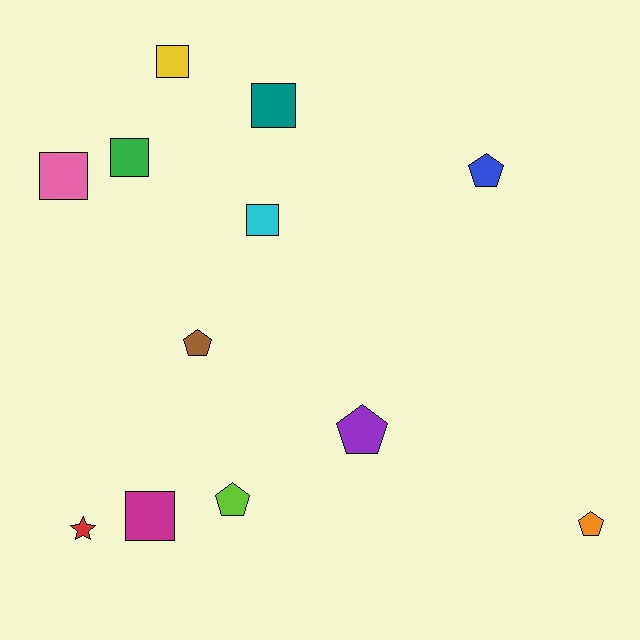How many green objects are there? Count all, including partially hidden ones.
There is 1 green object.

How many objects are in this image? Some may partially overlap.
There are 12 objects.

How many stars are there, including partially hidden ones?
There is 1 star.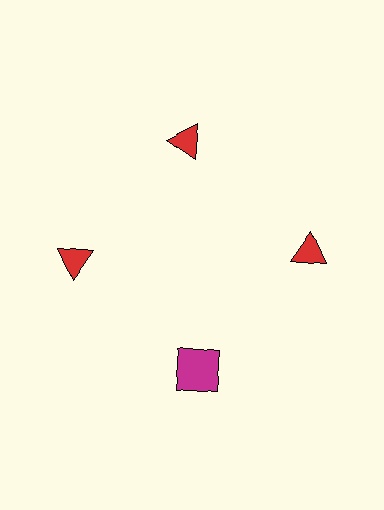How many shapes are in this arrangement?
There are 4 shapes arranged in a ring pattern.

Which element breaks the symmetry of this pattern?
The magenta square at roughly the 6 o'clock position breaks the symmetry. All other shapes are red triangles.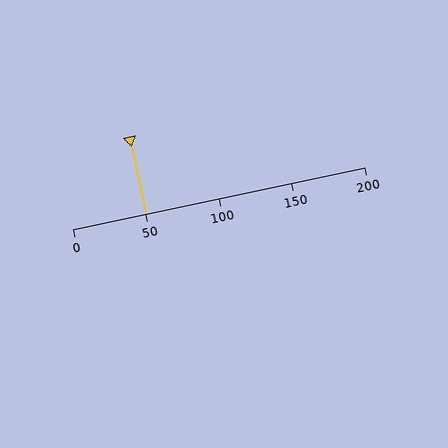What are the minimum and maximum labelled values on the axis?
The axis runs from 0 to 200.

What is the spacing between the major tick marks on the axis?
The major ticks are spaced 50 apart.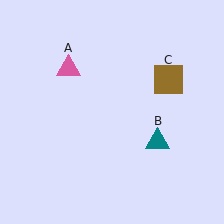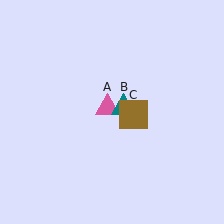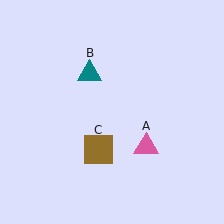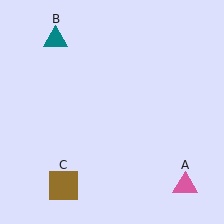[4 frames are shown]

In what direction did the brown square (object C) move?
The brown square (object C) moved down and to the left.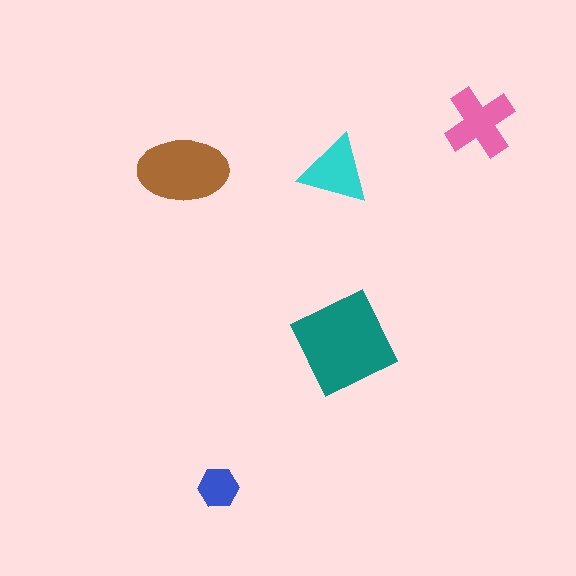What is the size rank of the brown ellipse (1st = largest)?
2nd.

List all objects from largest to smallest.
The teal square, the brown ellipse, the pink cross, the cyan triangle, the blue hexagon.